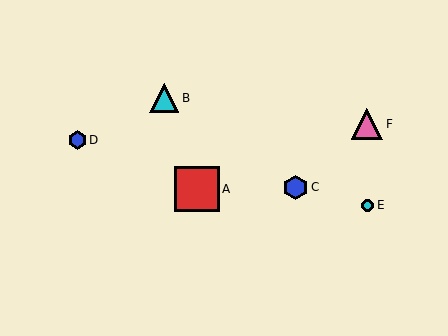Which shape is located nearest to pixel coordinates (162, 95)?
The cyan triangle (labeled B) at (164, 98) is nearest to that location.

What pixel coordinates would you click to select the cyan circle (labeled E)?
Click at (368, 205) to select the cyan circle E.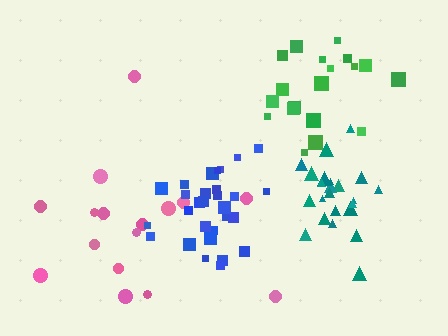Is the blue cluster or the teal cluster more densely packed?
Blue.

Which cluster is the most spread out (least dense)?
Pink.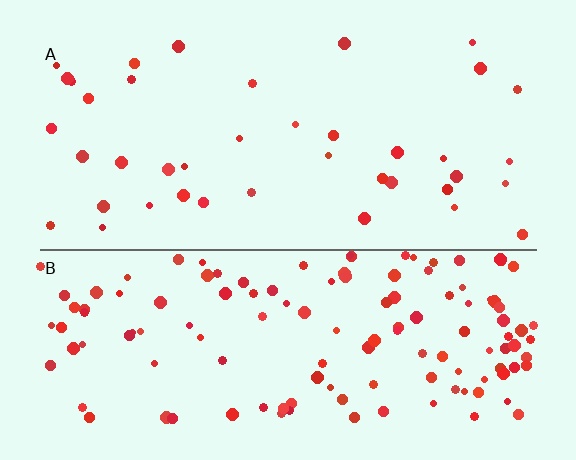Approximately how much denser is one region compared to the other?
Approximately 3.3× — region B over region A.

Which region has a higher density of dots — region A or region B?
B (the bottom).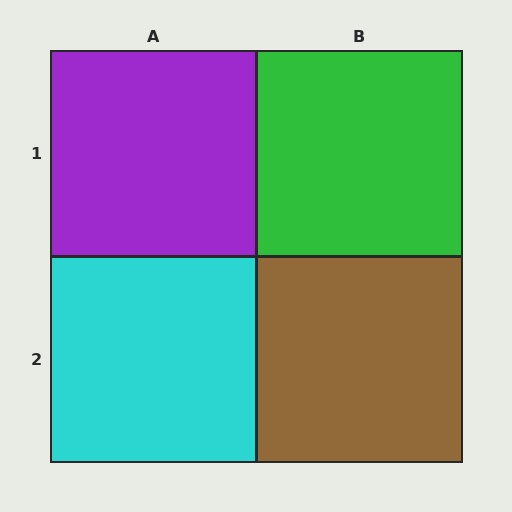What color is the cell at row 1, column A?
Purple.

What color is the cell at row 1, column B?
Green.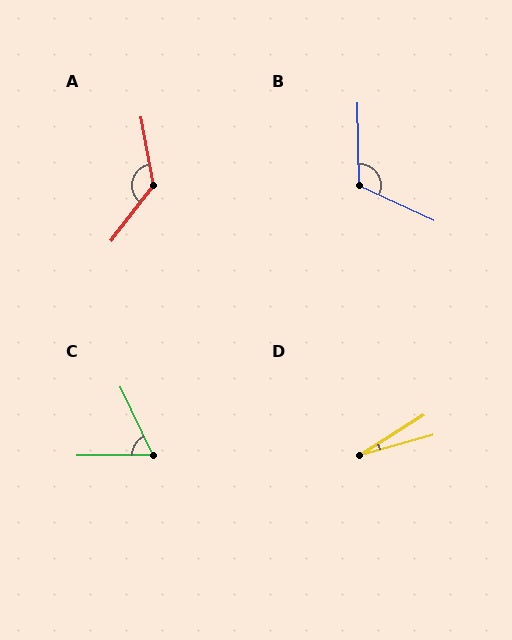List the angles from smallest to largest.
D (16°), C (65°), B (115°), A (133°).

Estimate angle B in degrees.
Approximately 115 degrees.